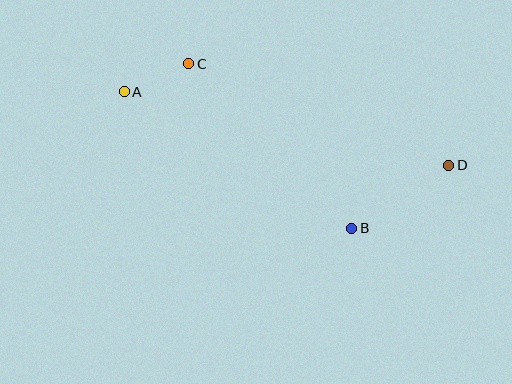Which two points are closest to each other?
Points A and C are closest to each other.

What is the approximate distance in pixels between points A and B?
The distance between A and B is approximately 265 pixels.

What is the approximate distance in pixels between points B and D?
The distance between B and D is approximately 116 pixels.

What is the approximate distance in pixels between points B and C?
The distance between B and C is approximately 231 pixels.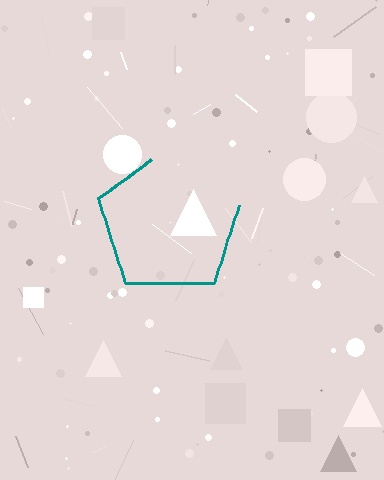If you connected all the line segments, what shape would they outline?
They would outline a pentagon.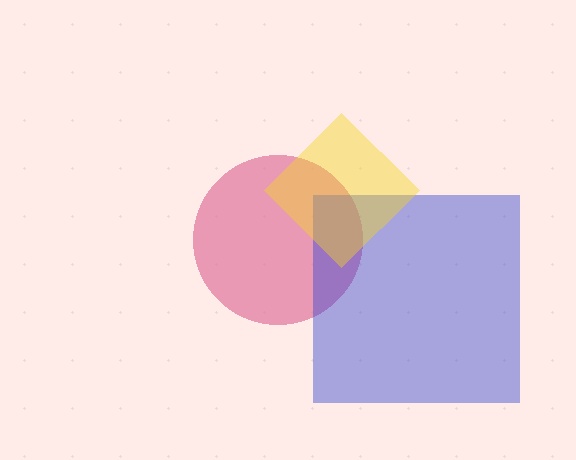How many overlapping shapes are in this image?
There are 3 overlapping shapes in the image.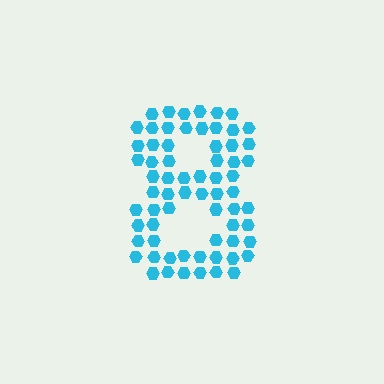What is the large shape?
The large shape is the digit 8.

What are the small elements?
The small elements are hexagons.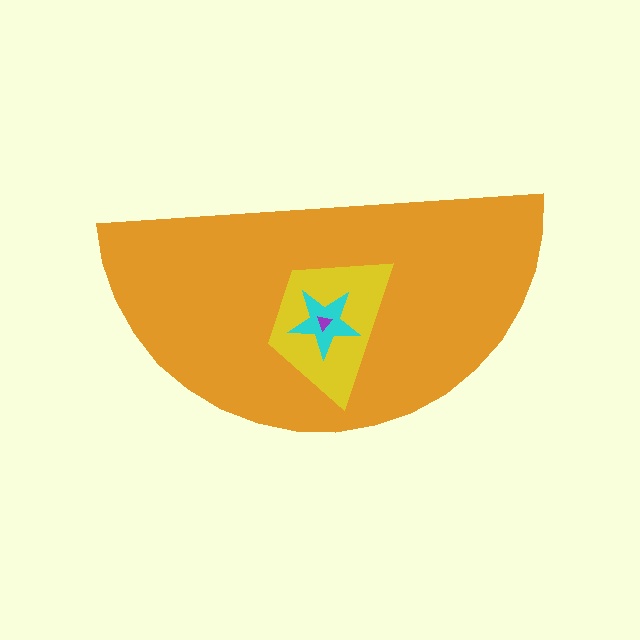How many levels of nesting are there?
4.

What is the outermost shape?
The orange semicircle.